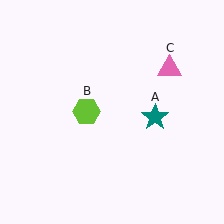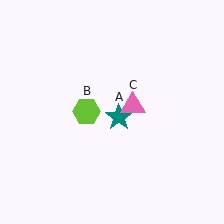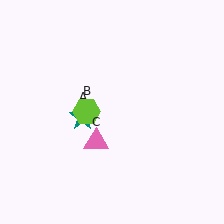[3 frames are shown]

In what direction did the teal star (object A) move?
The teal star (object A) moved left.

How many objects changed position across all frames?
2 objects changed position: teal star (object A), pink triangle (object C).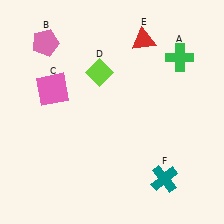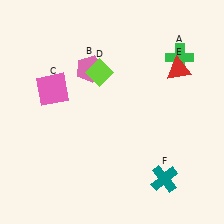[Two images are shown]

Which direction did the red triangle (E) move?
The red triangle (E) moved right.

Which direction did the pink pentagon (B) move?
The pink pentagon (B) moved right.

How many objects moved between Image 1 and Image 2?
2 objects moved between the two images.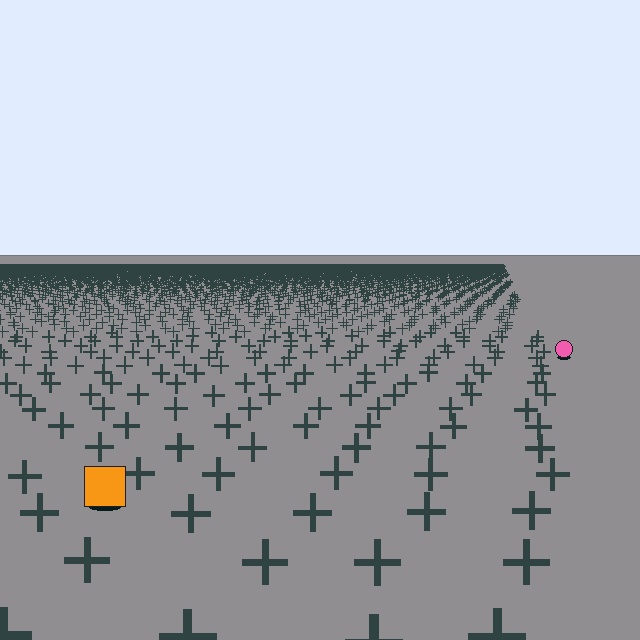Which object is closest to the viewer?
The orange square is closest. The texture marks near it are larger and more spread out.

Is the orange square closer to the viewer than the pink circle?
Yes. The orange square is closer — you can tell from the texture gradient: the ground texture is coarser near it.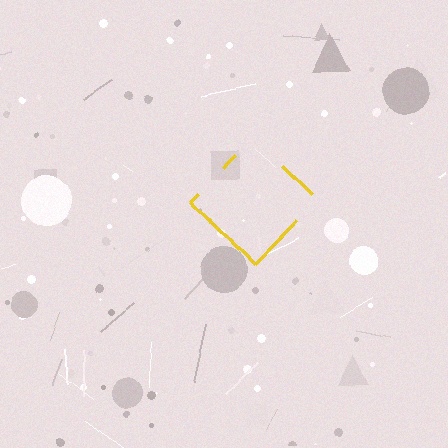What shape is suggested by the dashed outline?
The dashed outline suggests a diamond.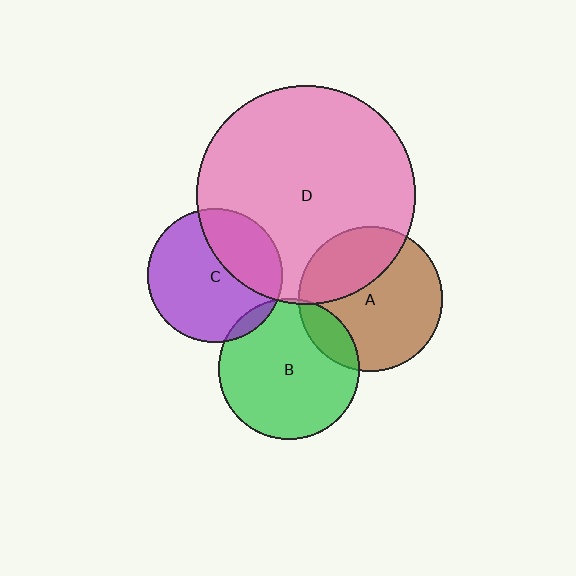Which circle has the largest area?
Circle D (pink).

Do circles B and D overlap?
Yes.